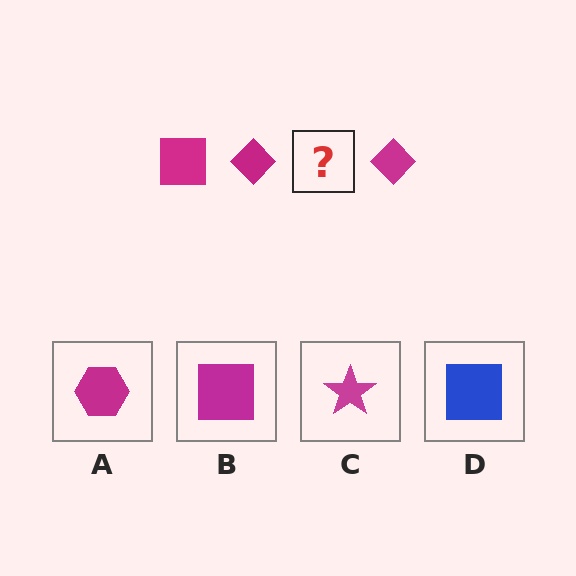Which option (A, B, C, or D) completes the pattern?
B.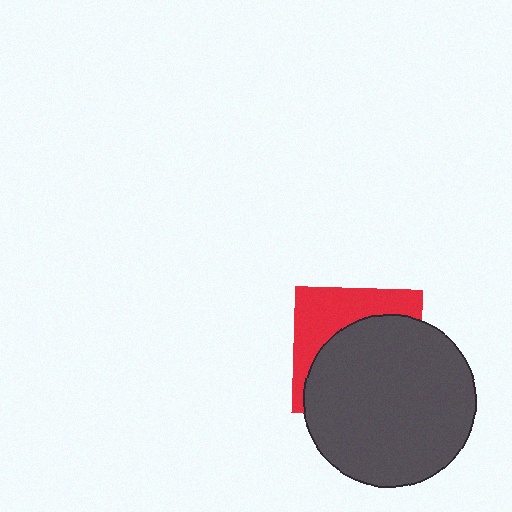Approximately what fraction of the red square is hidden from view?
Roughly 63% of the red square is hidden behind the dark gray circle.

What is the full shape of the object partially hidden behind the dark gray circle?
The partially hidden object is a red square.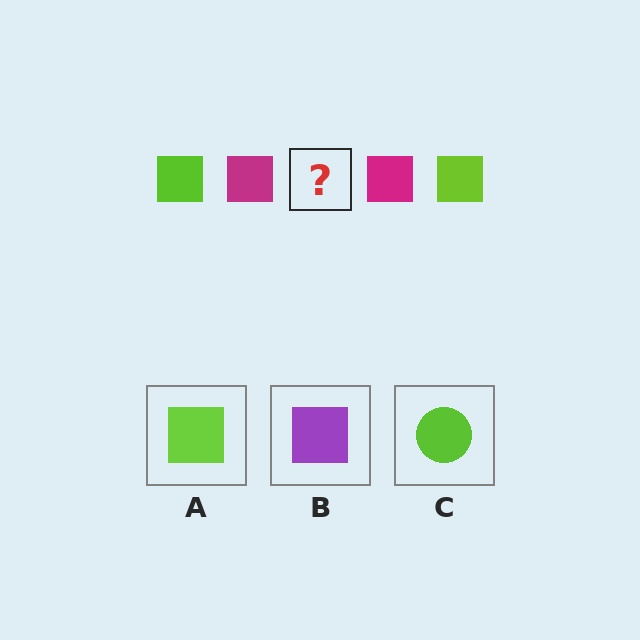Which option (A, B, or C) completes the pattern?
A.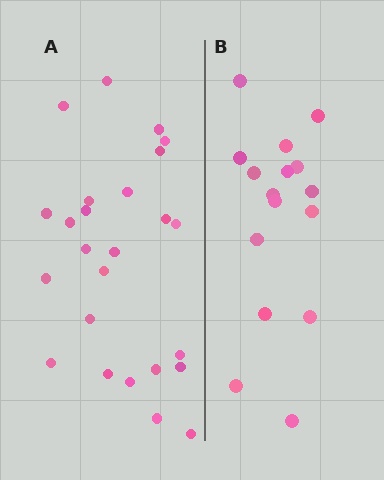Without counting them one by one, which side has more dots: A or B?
Region A (the left region) has more dots.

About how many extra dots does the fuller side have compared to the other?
Region A has roughly 8 or so more dots than region B.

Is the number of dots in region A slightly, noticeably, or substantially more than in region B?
Region A has substantially more. The ratio is roughly 1.6 to 1.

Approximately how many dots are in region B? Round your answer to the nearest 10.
About 20 dots. (The exact count is 16, which rounds to 20.)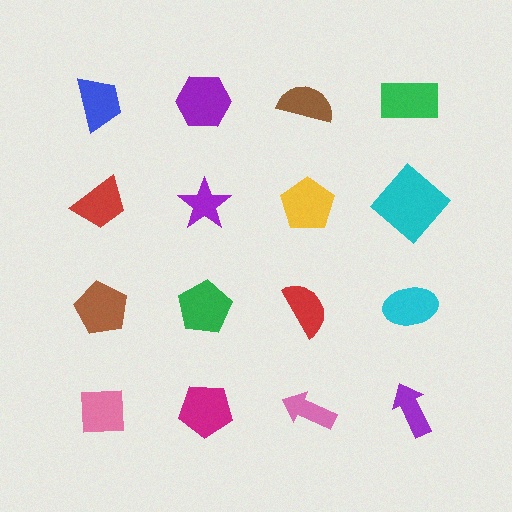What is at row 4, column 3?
A pink arrow.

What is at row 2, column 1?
A red trapezoid.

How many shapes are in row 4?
4 shapes.